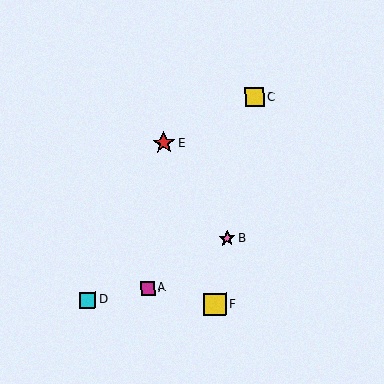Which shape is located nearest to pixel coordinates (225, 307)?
The yellow square (labeled F) at (215, 304) is nearest to that location.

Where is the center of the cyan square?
The center of the cyan square is at (87, 300).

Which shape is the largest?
The red star (labeled E) is the largest.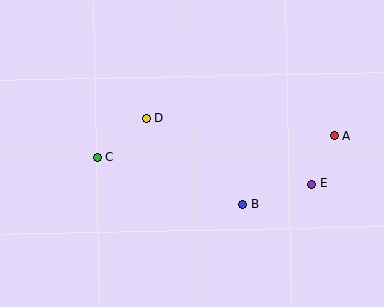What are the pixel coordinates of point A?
Point A is at (334, 136).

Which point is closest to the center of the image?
Point D at (147, 118) is closest to the center.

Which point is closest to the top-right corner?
Point A is closest to the top-right corner.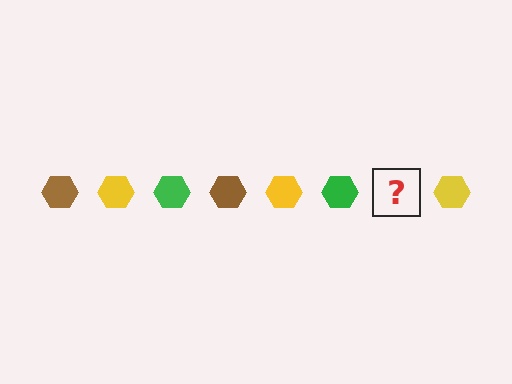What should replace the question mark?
The question mark should be replaced with a brown hexagon.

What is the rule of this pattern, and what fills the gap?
The rule is that the pattern cycles through brown, yellow, green hexagons. The gap should be filled with a brown hexagon.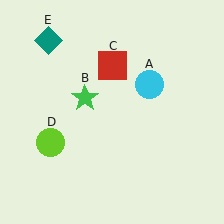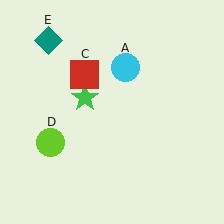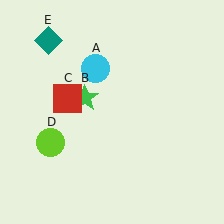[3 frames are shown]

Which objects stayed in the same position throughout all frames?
Green star (object B) and lime circle (object D) and teal diamond (object E) remained stationary.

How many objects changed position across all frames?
2 objects changed position: cyan circle (object A), red square (object C).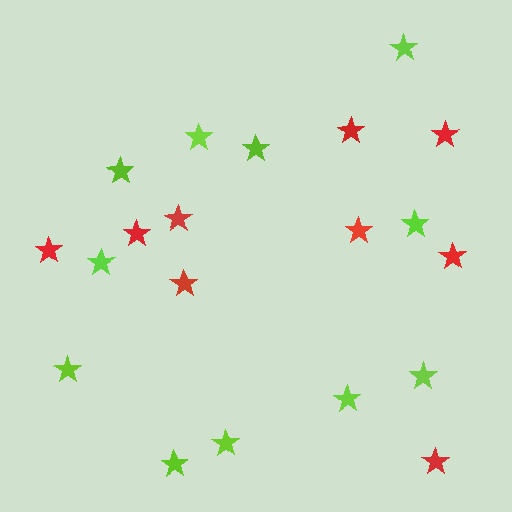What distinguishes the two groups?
There are 2 groups: one group of lime stars (11) and one group of red stars (9).